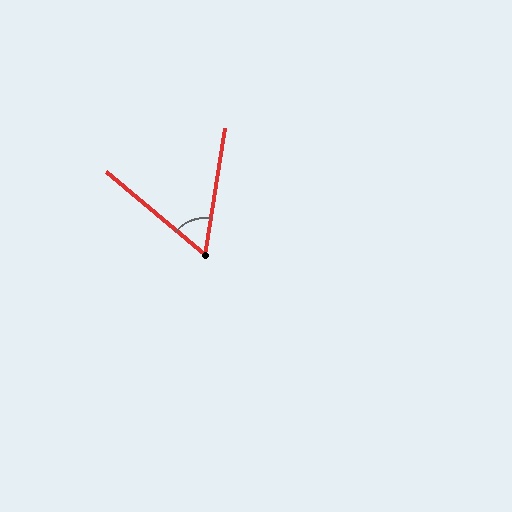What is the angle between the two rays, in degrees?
Approximately 59 degrees.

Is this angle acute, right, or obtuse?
It is acute.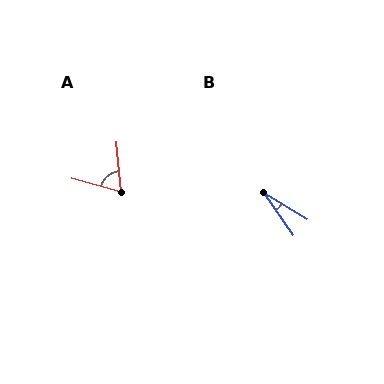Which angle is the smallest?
B, at approximately 24 degrees.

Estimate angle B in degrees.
Approximately 24 degrees.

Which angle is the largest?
A, at approximately 70 degrees.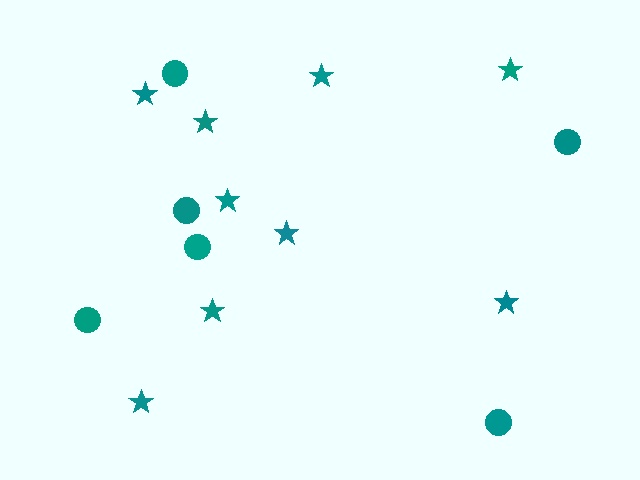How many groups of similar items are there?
There are 2 groups: one group of circles (6) and one group of stars (9).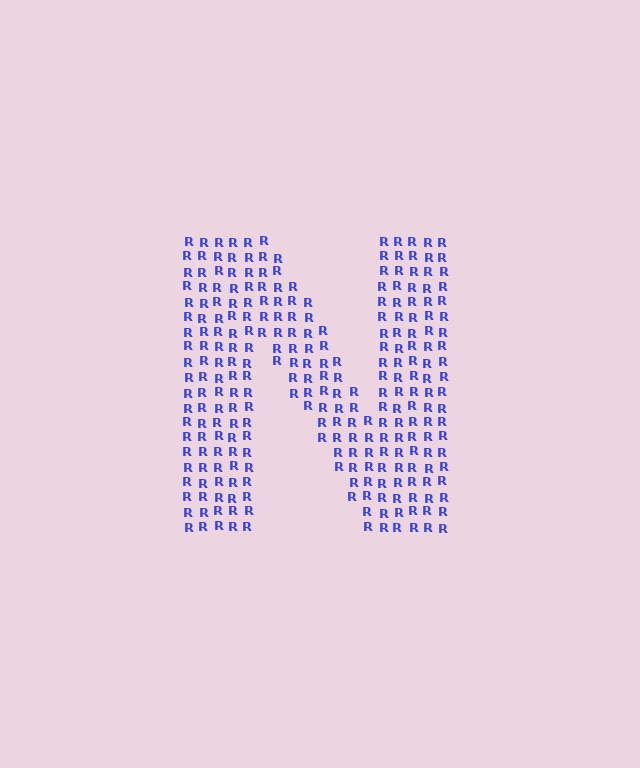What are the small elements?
The small elements are letter R's.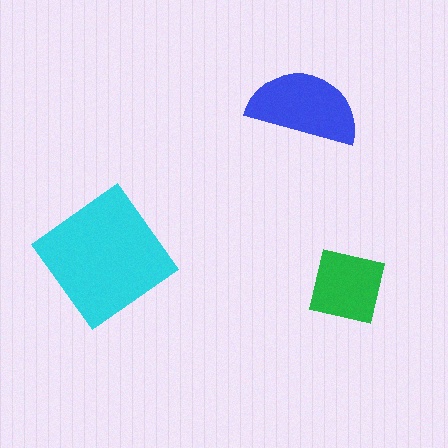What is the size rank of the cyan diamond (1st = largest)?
1st.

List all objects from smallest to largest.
The green square, the blue semicircle, the cyan diamond.